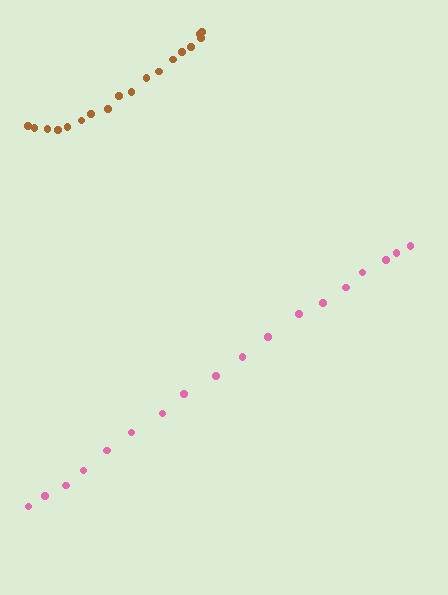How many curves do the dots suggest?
There are 2 distinct paths.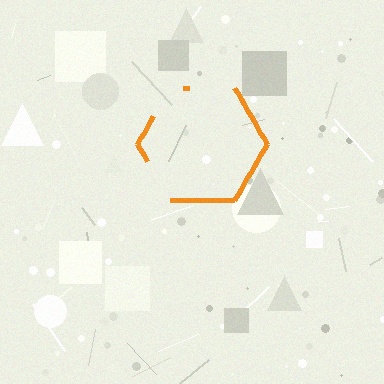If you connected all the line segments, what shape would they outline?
They would outline a hexagon.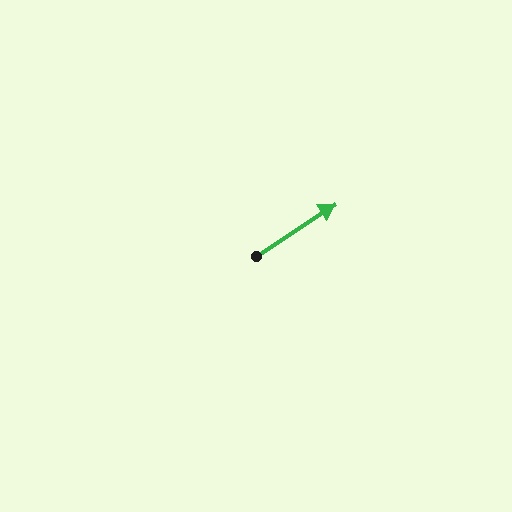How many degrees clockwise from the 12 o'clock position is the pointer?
Approximately 57 degrees.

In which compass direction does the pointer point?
Northeast.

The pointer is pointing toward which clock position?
Roughly 2 o'clock.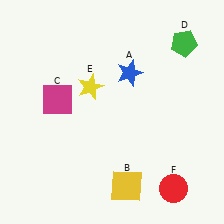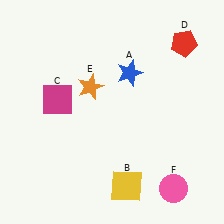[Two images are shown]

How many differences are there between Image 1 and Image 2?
There are 3 differences between the two images.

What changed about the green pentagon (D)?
In Image 1, D is green. In Image 2, it changed to red.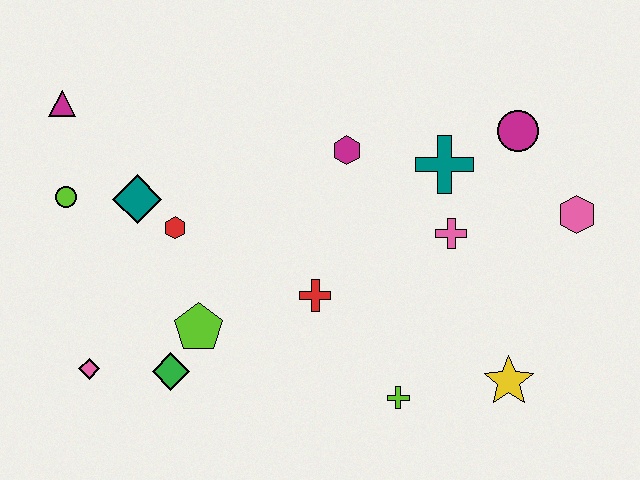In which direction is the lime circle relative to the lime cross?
The lime circle is to the left of the lime cross.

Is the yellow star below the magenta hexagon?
Yes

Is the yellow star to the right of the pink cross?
Yes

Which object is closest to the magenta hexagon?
The teal cross is closest to the magenta hexagon.